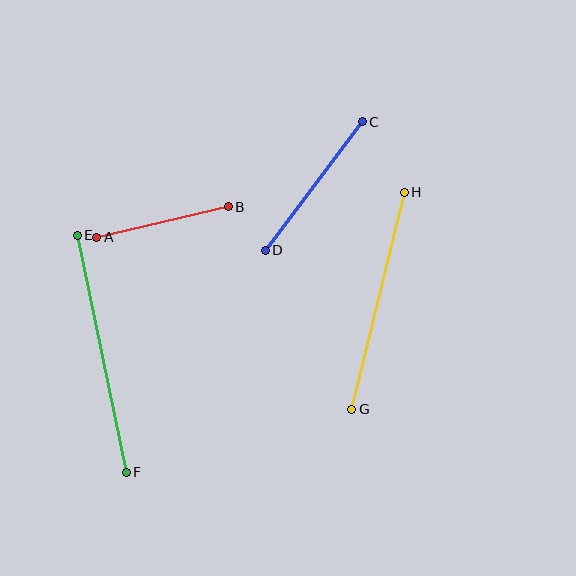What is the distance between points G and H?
The distance is approximately 224 pixels.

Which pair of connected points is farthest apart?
Points E and F are farthest apart.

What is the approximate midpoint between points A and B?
The midpoint is at approximately (163, 222) pixels.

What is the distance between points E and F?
The distance is approximately 242 pixels.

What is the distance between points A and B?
The distance is approximately 135 pixels.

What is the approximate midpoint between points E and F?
The midpoint is at approximately (102, 354) pixels.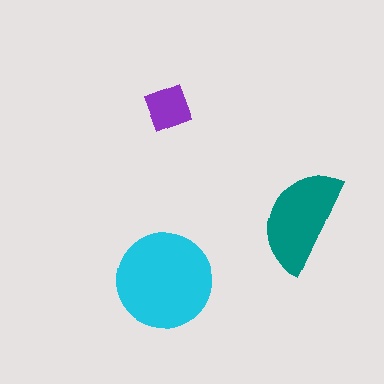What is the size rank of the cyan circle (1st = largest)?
1st.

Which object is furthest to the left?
The cyan circle is leftmost.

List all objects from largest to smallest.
The cyan circle, the teal semicircle, the purple square.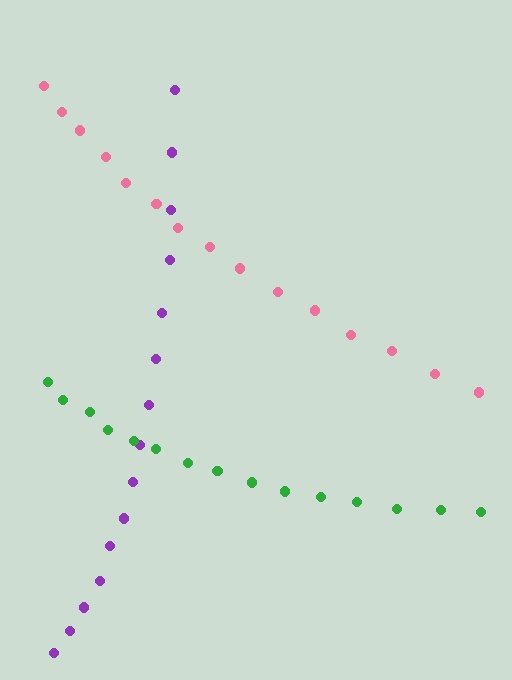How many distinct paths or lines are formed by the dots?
There are 3 distinct paths.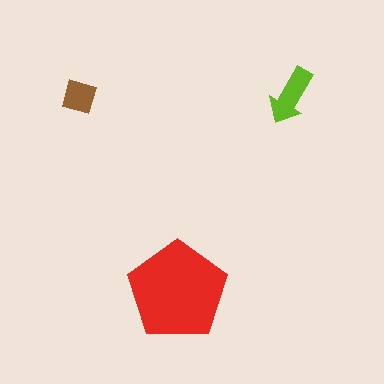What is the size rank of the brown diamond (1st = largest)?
3rd.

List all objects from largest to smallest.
The red pentagon, the lime arrow, the brown diamond.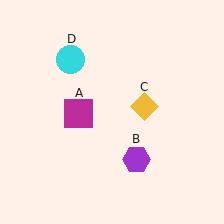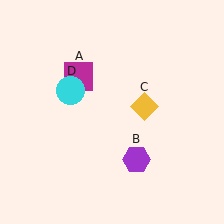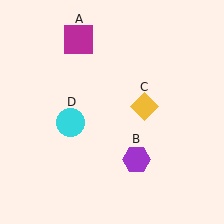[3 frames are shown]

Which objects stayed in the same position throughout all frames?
Purple hexagon (object B) and yellow diamond (object C) remained stationary.